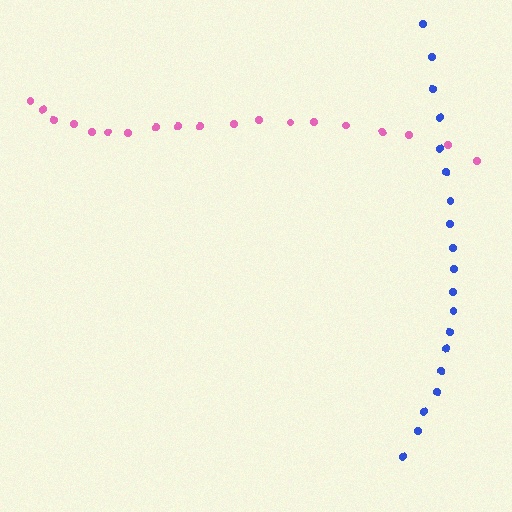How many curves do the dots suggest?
There are 2 distinct paths.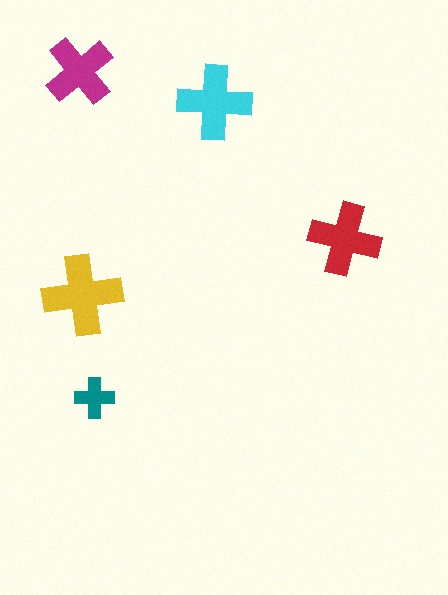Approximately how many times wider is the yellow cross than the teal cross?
About 2 times wider.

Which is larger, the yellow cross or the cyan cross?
The yellow one.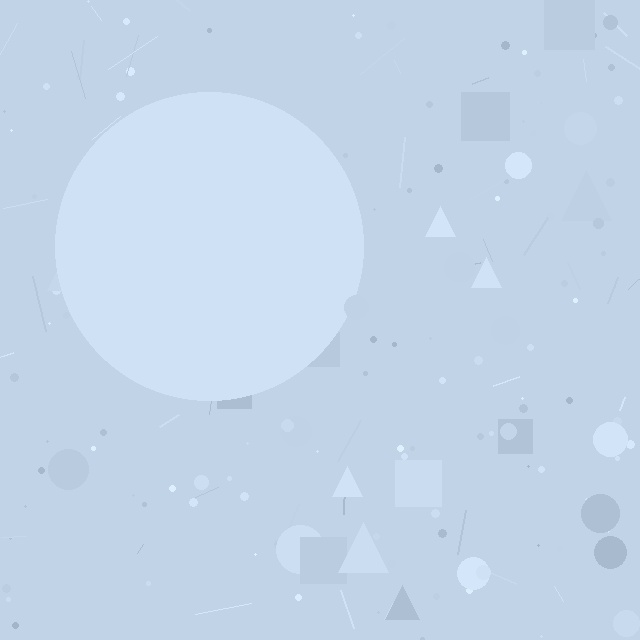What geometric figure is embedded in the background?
A circle is embedded in the background.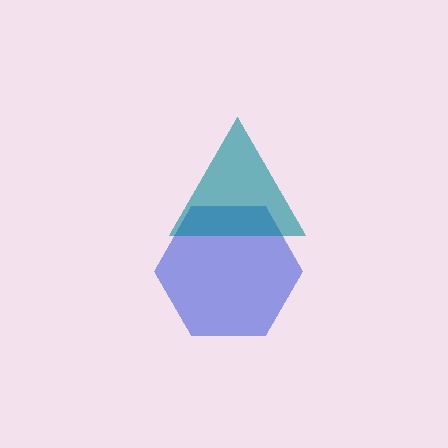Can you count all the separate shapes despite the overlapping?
Yes, there are 2 separate shapes.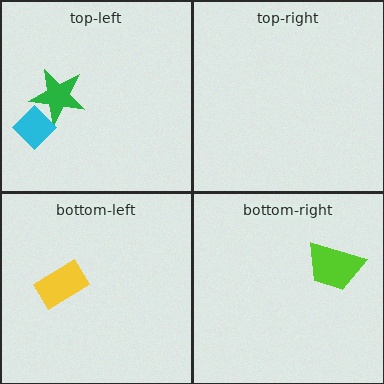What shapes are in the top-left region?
The green star, the cyan diamond.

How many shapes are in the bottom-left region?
1.